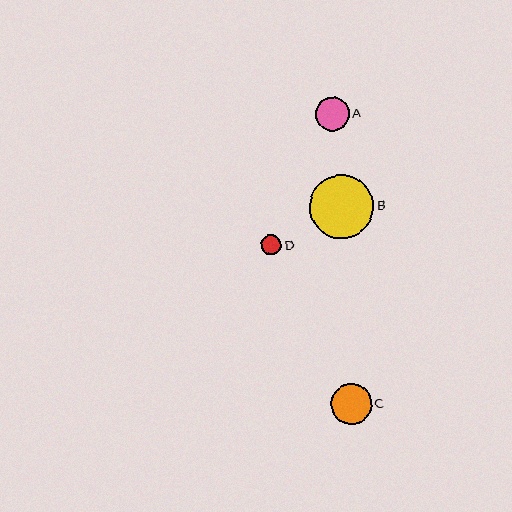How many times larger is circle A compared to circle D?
Circle A is approximately 1.7 times the size of circle D.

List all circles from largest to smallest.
From largest to smallest: B, C, A, D.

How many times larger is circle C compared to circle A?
Circle C is approximately 1.2 times the size of circle A.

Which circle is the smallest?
Circle D is the smallest with a size of approximately 21 pixels.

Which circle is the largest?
Circle B is the largest with a size of approximately 65 pixels.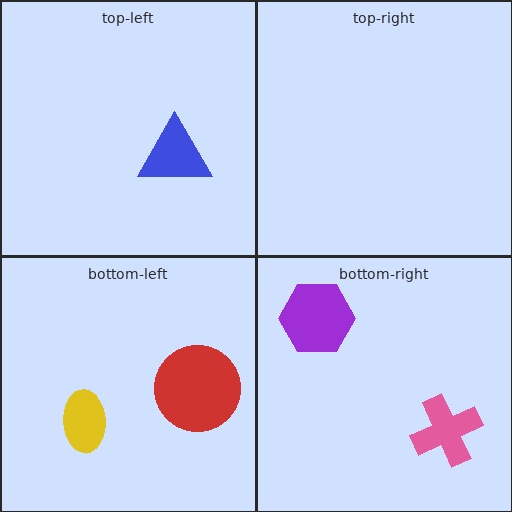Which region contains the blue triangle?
The top-left region.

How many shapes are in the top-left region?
1.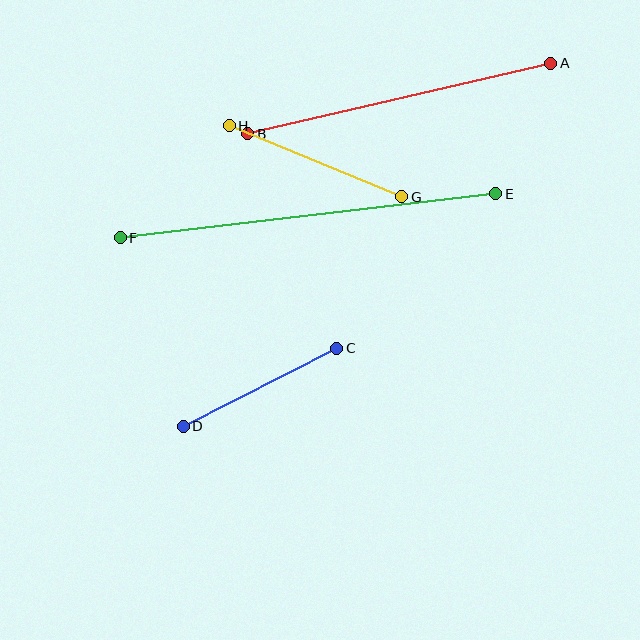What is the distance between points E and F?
The distance is approximately 378 pixels.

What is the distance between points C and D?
The distance is approximately 172 pixels.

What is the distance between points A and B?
The distance is approximately 311 pixels.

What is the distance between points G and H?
The distance is approximately 186 pixels.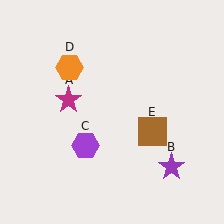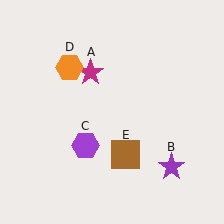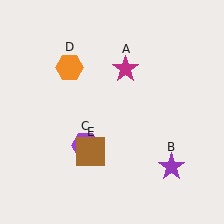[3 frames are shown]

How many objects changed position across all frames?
2 objects changed position: magenta star (object A), brown square (object E).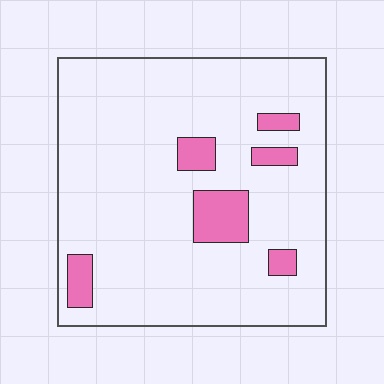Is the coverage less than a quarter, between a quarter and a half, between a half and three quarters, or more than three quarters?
Less than a quarter.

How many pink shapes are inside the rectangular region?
6.